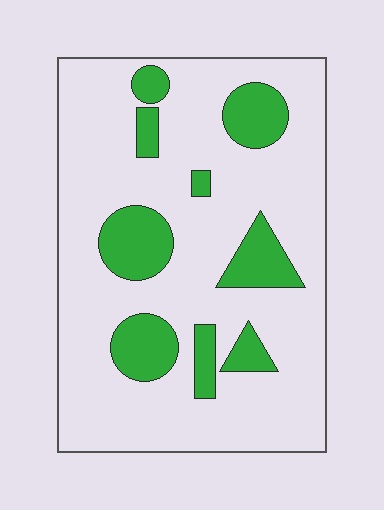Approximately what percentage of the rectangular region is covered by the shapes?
Approximately 20%.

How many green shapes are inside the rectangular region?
9.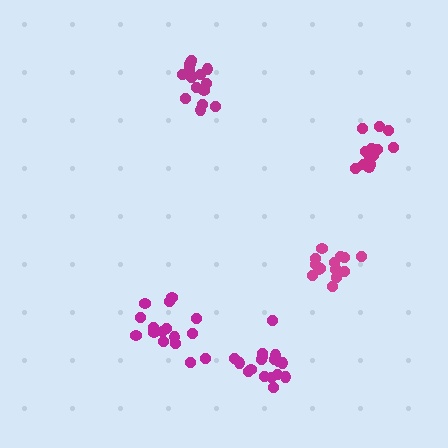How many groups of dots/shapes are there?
There are 5 groups.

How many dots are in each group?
Group 1: 15 dots, Group 2: 17 dots, Group 3: 16 dots, Group 4: 15 dots, Group 5: 14 dots (77 total).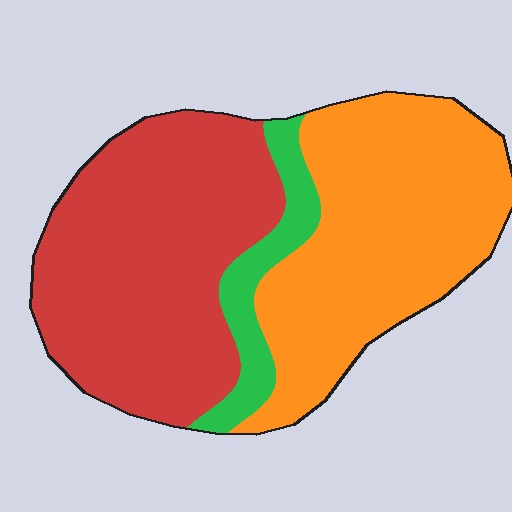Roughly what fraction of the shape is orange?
Orange covers 43% of the shape.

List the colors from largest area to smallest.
From largest to smallest: red, orange, green.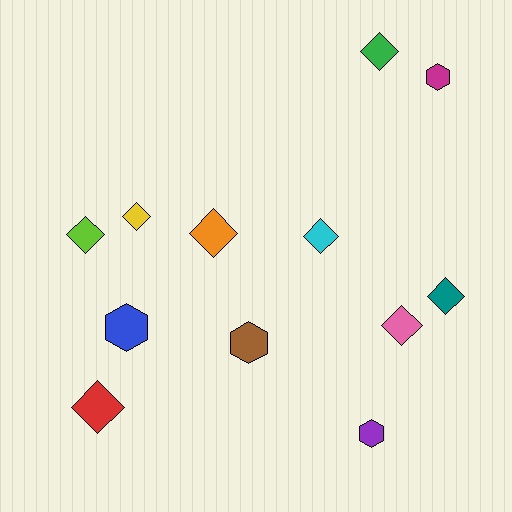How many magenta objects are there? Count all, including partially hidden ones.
There is 1 magenta object.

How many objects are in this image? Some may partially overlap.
There are 12 objects.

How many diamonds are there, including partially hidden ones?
There are 8 diamonds.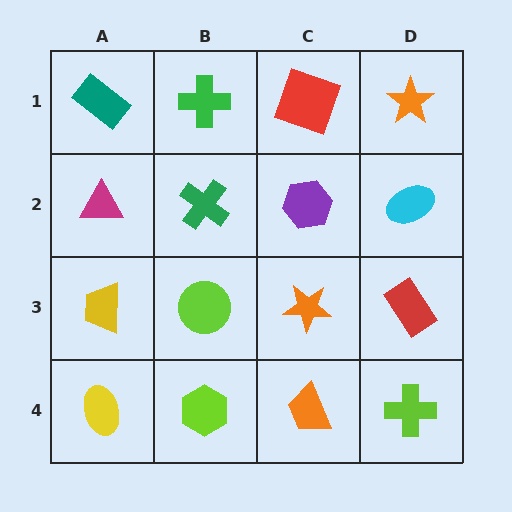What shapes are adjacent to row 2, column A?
A teal rectangle (row 1, column A), a yellow trapezoid (row 3, column A), a green cross (row 2, column B).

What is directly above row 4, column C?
An orange star.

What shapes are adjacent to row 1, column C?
A purple hexagon (row 2, column C), a green cross (row 1, column B), an orange star (row 1, column D).